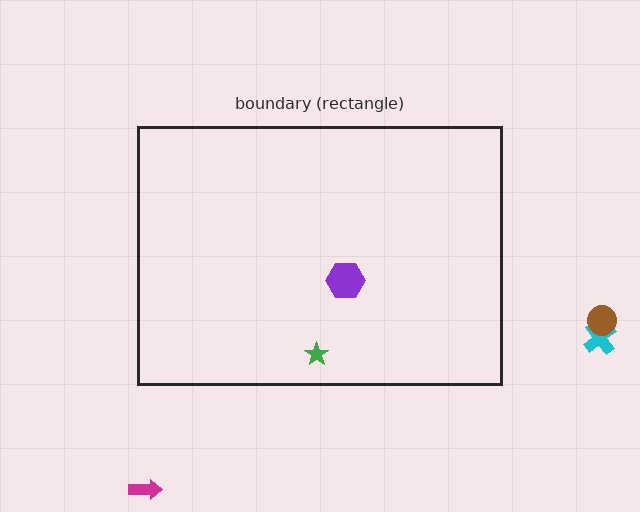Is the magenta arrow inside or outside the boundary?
Outside.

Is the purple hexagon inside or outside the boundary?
Inside.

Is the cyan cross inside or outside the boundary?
Outside.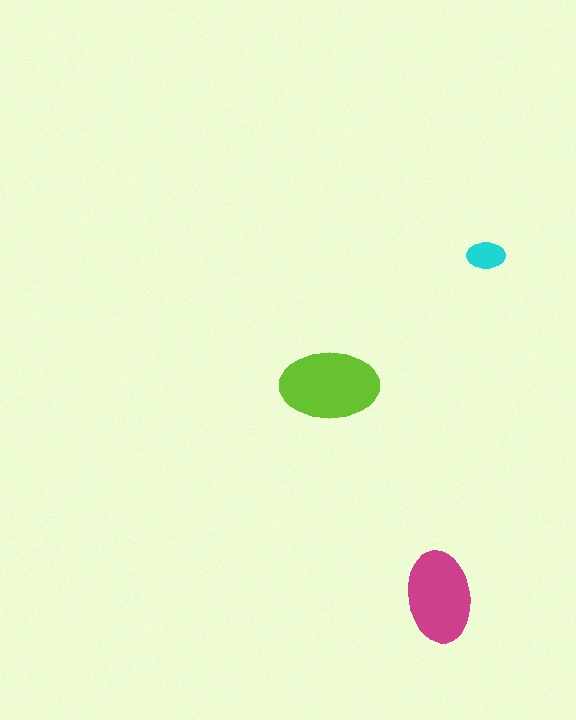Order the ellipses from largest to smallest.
the lime one, the magenta one, the cyan one.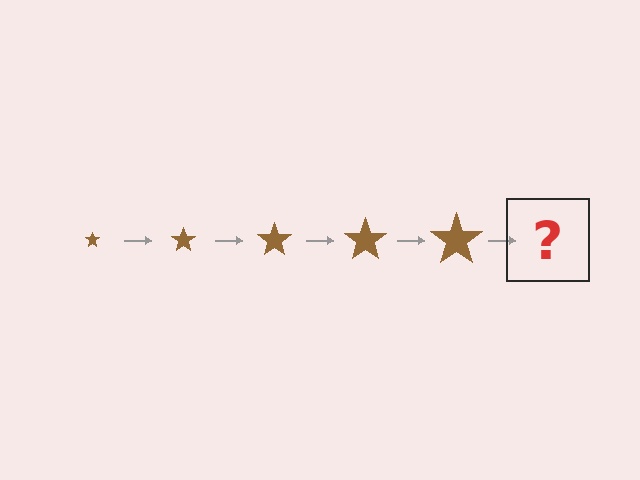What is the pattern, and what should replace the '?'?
The pattern is that the star gets progressively larger each step. The '?' should be a brown star, larger than the previous one.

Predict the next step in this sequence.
The next step is a brown star, larger than the previous one.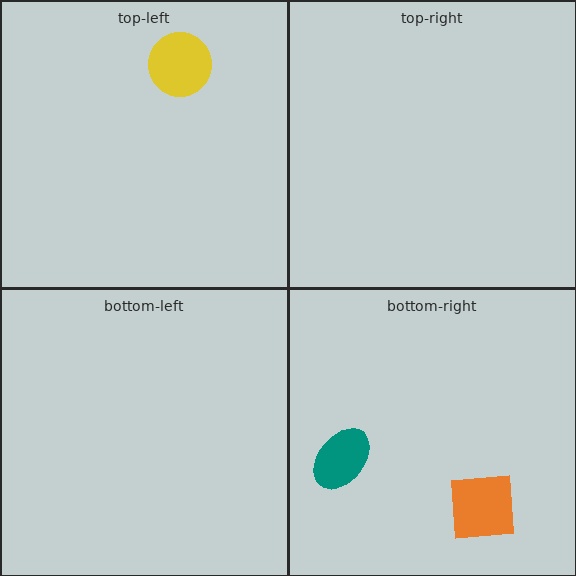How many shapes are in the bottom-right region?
2.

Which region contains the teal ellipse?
The bottom-right region.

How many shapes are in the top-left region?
1.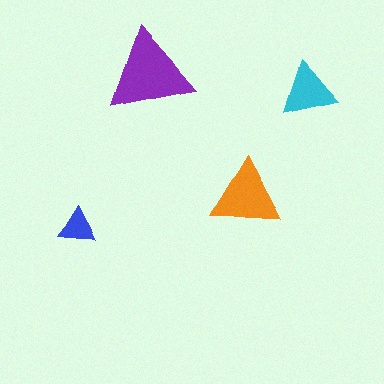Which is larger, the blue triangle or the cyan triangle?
The cyan one.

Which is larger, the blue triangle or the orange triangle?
The orange one.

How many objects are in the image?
There are 4 objects in the image.